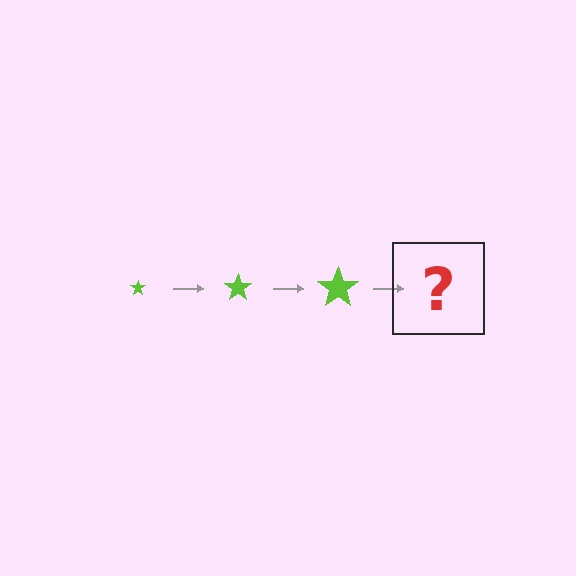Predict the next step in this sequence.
The next step is a lime star, larger than the previous one.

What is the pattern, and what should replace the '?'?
The pattern is that the star gets progressively larger each step. The '?' should be a lime star, larger than the previous one.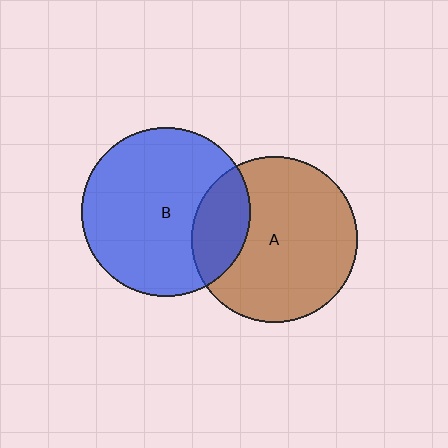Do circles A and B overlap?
Yes.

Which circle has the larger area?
Circle B (blue).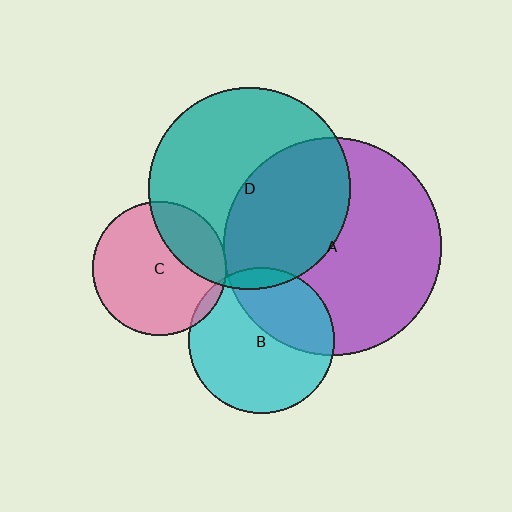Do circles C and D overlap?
Yes.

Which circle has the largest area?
Circle A (purple).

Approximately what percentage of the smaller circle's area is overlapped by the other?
Approximately 25%.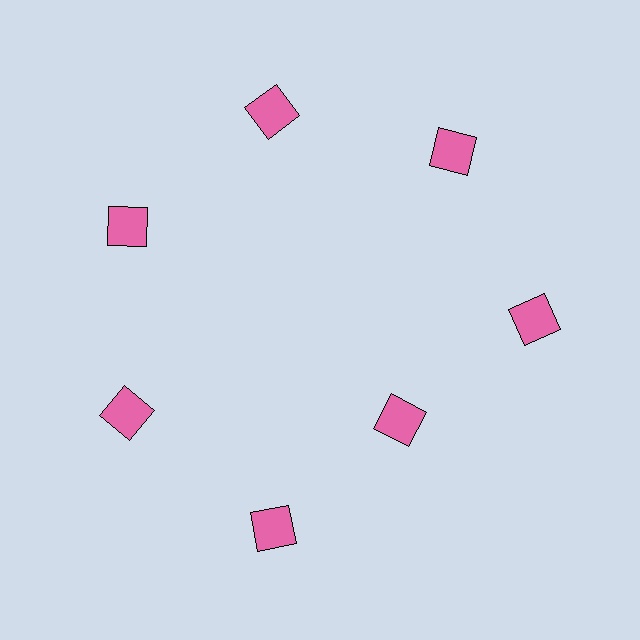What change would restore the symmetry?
The symmetry would be restored by moving it outward, back onto the ring so that all 7 squares sit at equal angles and equal distance from the center.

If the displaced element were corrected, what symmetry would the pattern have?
It would have 7-fold rotational symmetry — the pattern would map onto itself every 51 degrees.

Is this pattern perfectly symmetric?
No. The 7 pink squares are arranged in a ring, but one element near the 5 o'clock position is pulled inward toward the center, breaking the 7-fold rotational symmetry.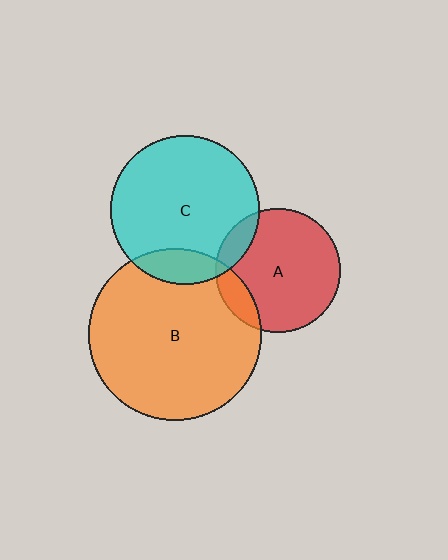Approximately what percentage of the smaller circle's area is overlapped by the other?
Approximately 15%.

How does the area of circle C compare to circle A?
Approximately 1.4 times.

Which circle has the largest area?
Circle B (orange).